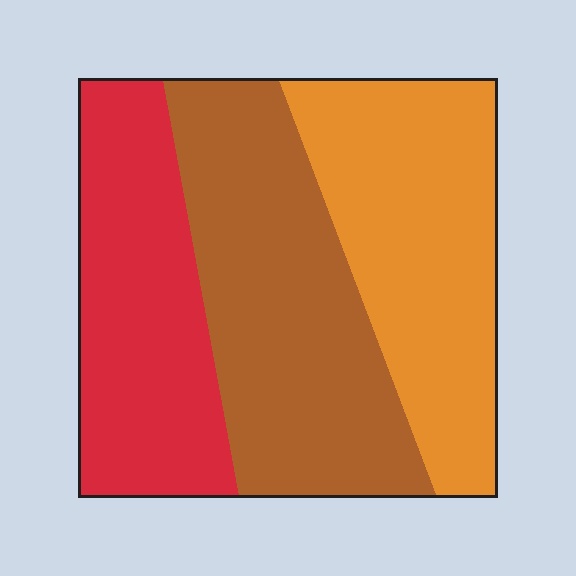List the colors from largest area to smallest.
From largest to smallest: brown, orange, red.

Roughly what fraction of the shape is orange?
Orange takes up about one third (1/3) of the shape.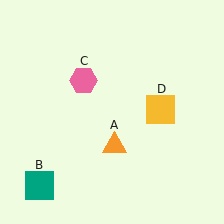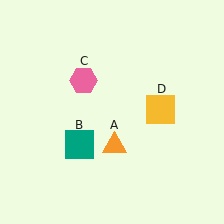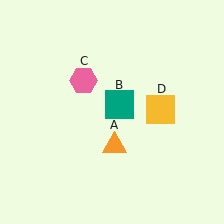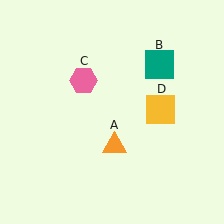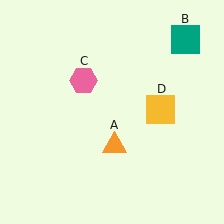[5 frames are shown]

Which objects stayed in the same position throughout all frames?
Orange triangle (object A) and pink hexagon (object C) and yellow square (object D) remained stationary.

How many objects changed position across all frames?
1 object changed position: teal square (object B).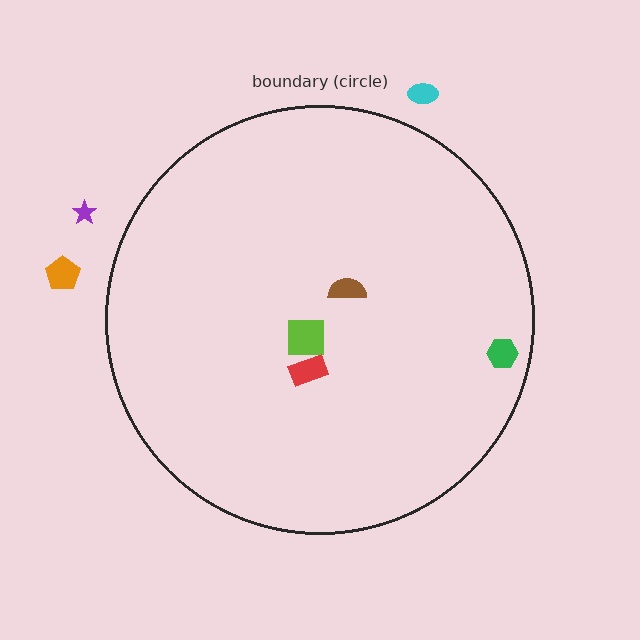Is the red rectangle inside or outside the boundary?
Inside.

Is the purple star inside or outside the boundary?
Outside.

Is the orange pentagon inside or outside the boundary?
Outside.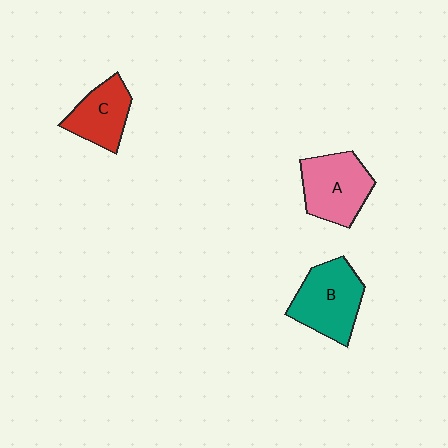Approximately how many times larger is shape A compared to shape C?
Approximately 1.3 times.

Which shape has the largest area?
Shape B (teal).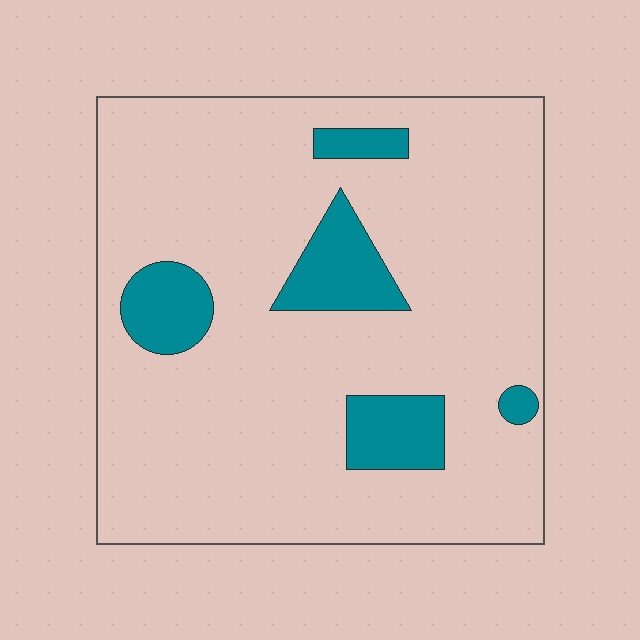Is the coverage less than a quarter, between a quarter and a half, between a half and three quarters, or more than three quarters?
Less than a quarter.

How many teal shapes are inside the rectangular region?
5.